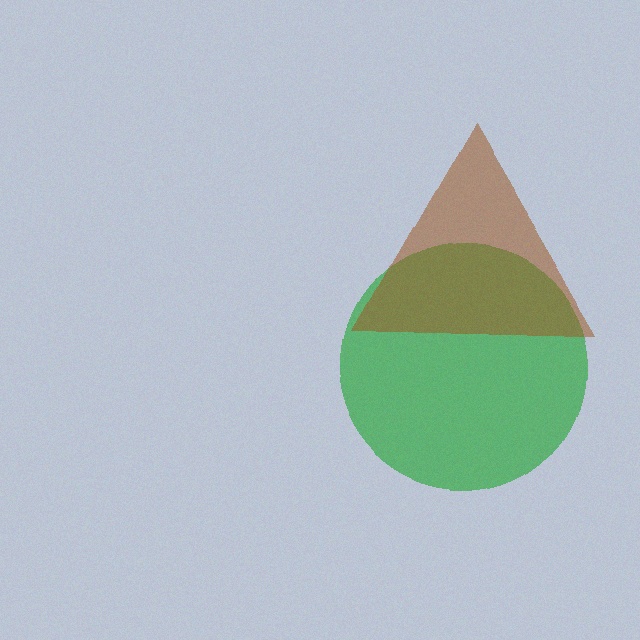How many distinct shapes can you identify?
There are 2 distinct shapes: a green circle, a brown triangle.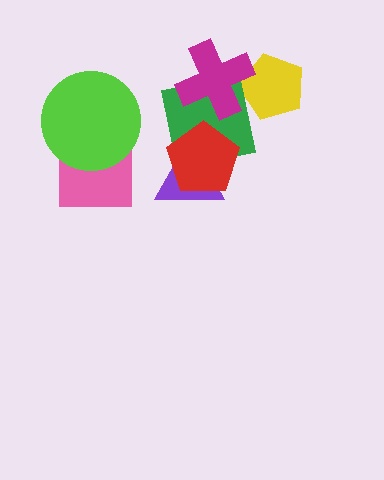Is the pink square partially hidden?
Yes, it is partially covered by another shape.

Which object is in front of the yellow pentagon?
The magenta cross is in front of the yellow pentagon.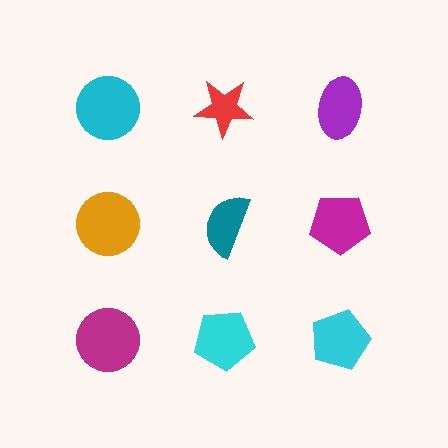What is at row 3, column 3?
A cyan pentagon.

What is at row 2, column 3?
A magenta pentagon.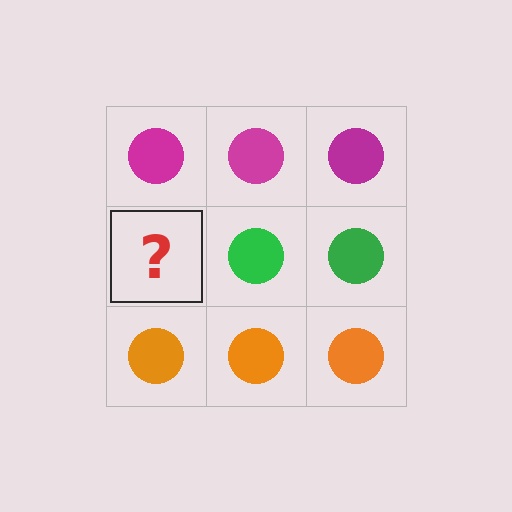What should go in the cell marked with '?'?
The missing cell should contain a green circle.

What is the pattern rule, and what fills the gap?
The rule is that each row has a consistent color. The gap should be filled with a green circle.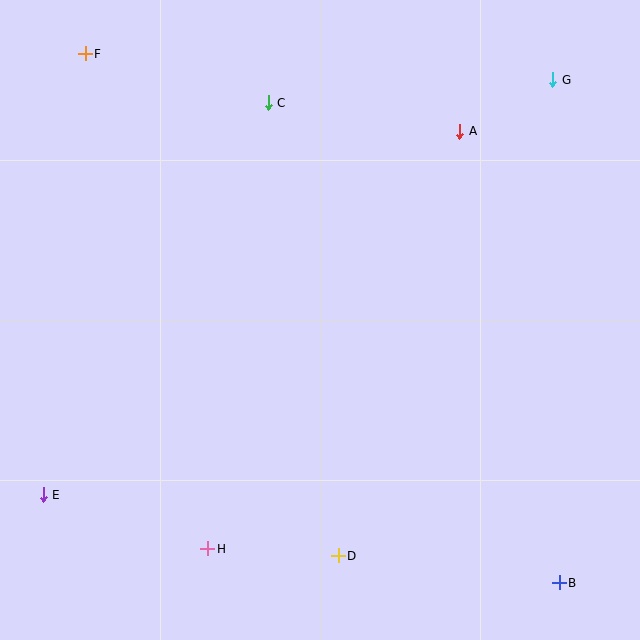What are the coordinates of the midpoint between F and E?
The midpoint between F and E is at (64, 274).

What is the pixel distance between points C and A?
The distance between C and A is 193 pixels.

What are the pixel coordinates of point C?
Point C is at (268, 103).